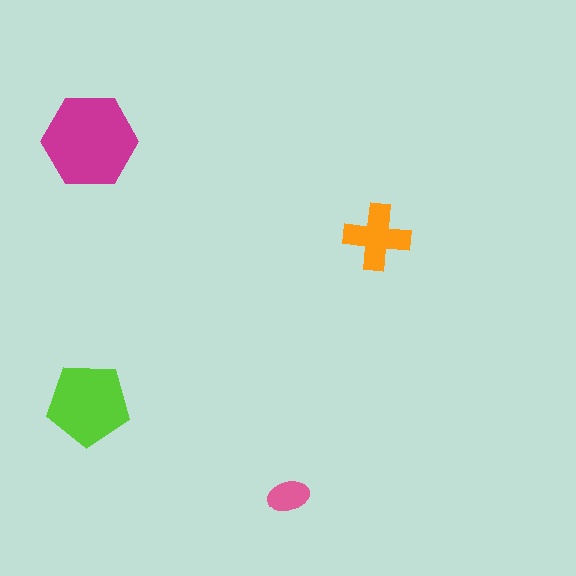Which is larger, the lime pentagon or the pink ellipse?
The lime pentagon.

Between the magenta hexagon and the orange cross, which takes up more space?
The magenta hexagon.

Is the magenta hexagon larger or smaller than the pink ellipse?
Larger.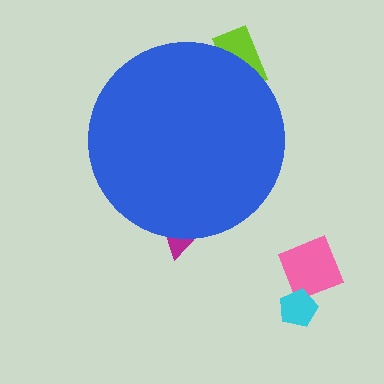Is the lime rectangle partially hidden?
Yes, the lime rectangle is partially hidden behind the blue circle.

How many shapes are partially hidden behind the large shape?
2 shapes are partially hidden.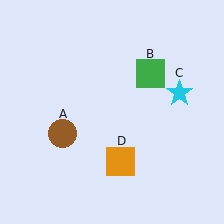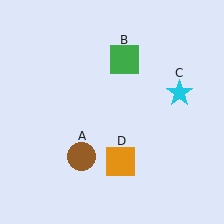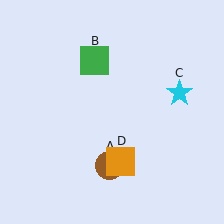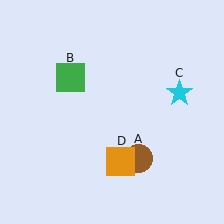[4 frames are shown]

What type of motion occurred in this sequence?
The brown circle (object A), green square (object B) rotated counterclockwise around the center of the scene.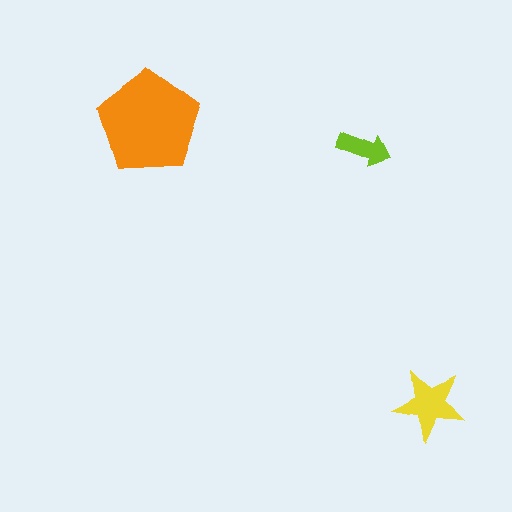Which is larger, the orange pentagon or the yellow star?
The orange pentagon.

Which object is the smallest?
The lime arrow.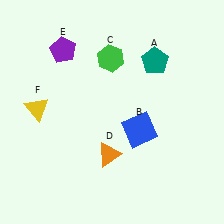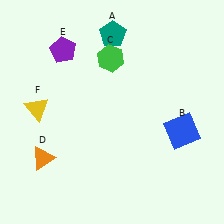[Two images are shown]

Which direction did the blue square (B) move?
The blue square (B) moved right.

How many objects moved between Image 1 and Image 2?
3 objects moved between the two images.